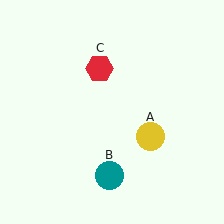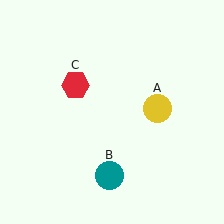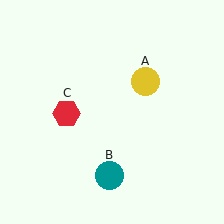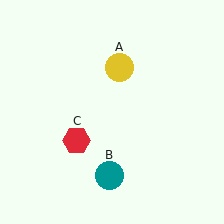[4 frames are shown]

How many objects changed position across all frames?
2 objects changed position: yellow circle (object A), red hexagon (object C).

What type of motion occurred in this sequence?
The yellow circle (object A), red hexagon (object C) rotated counterclockwise around the center of the scene.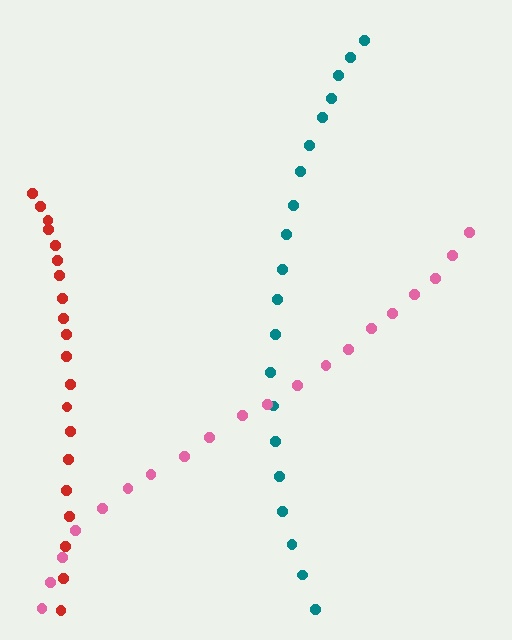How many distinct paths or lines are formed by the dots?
There are 3 distinct paths.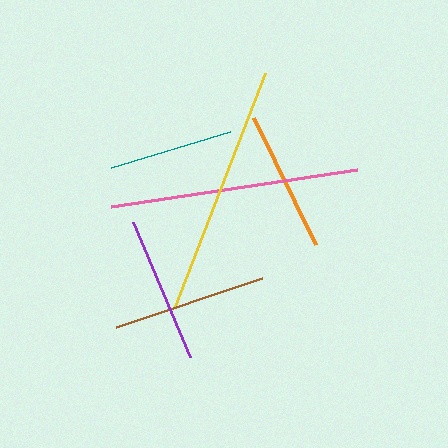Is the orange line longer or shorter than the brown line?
The brown line is longer than the orange line.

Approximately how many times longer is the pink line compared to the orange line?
The pink line is approximately 1.8 times the length of the orange line.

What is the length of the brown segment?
The brown segment is approximately 154 pixels long.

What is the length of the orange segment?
The orange segment is approximately 141 pixels long.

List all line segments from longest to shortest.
From longest to shortest: pink, yellow, brown, purple, orange, teal.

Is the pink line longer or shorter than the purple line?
The pink line is longer than the purple line.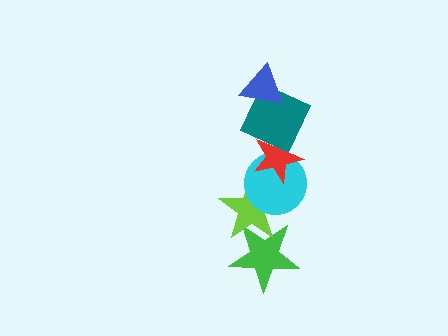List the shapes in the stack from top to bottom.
From top to bottom: the blue triangle, the teal square, the red star, the cyan circle, the lime star, the green star.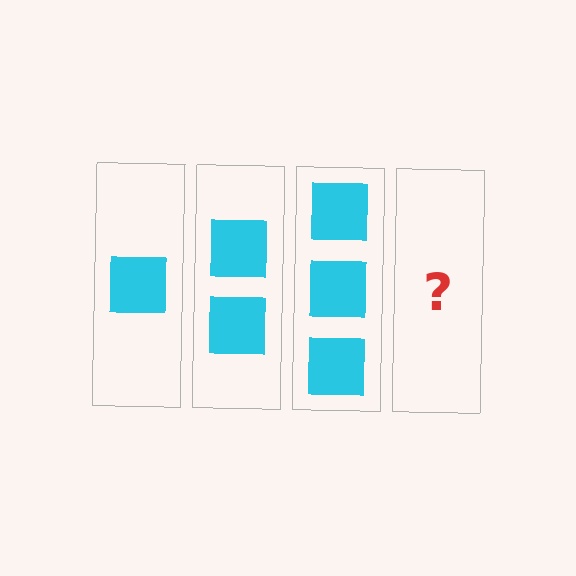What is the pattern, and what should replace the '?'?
The pattern is that each step adds one more square. The '?' should be 4 squares.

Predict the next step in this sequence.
The next step is 4 squares.